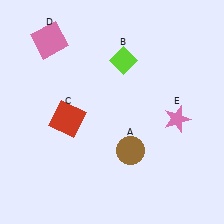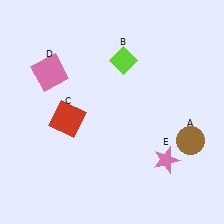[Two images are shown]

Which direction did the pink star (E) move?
The pink star (E) moved down.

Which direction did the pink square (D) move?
The pink square (D) moved down.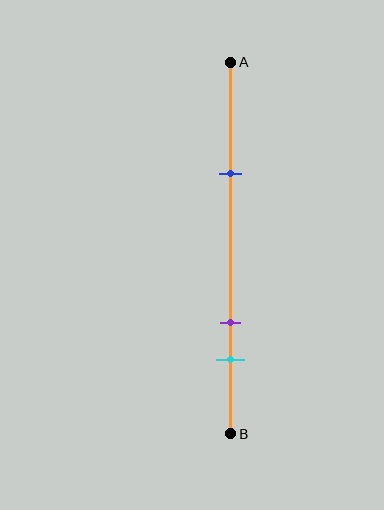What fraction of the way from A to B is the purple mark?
The purple mark is approximately 70% (0.7) of the way from A to B.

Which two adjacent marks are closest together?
The purple and cyan marks are the closest adjacent pair.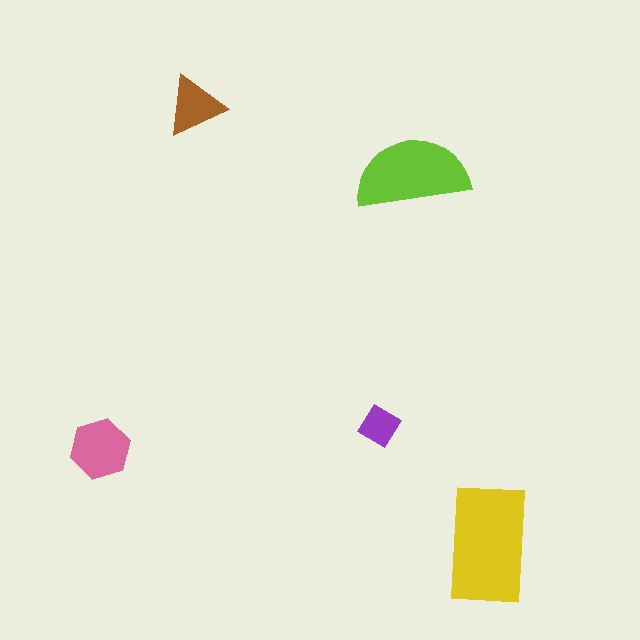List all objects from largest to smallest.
The yellow rectangle, the lime semicircle, the pink hexagon, the brown triangle, the purple diamond.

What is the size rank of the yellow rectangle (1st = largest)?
1st.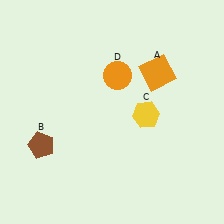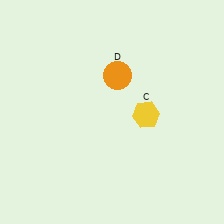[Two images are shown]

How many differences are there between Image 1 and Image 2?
There are 2 differences between the two images.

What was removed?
The brown pentagon (B), the orange square (A) were removed in Image 2.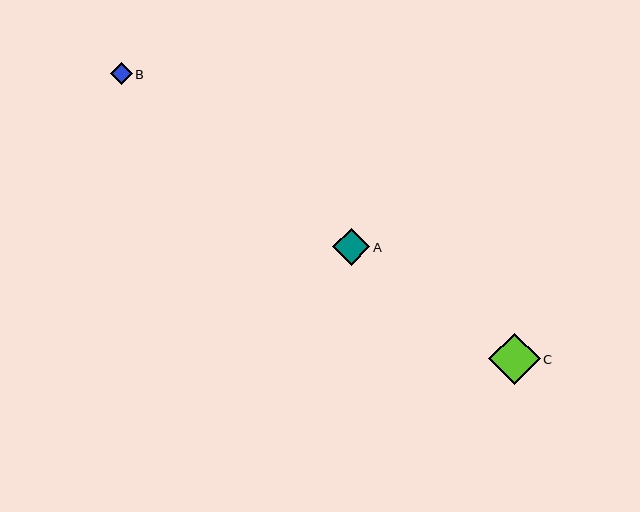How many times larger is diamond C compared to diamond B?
Diamond C is approximately 2.4 times the size of diamond B.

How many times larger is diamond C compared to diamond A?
Diamond C is approximately 1.4 times the size of diamond A.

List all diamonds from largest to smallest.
From largest to smallest: C, A, B.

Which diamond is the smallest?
Diamond B is the smallest with a size of approximately 22 pixels.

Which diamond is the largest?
Diamond C is the largest with a size of approximately 51 pixels.